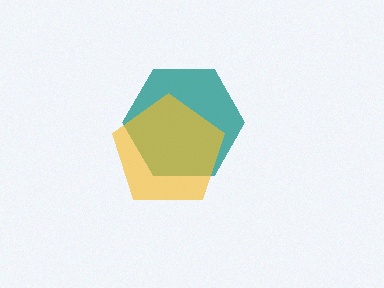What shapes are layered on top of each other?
The layered shapes are: a teal hexagon, a yellow pentagon.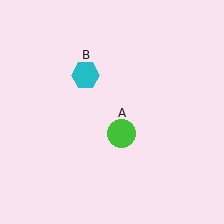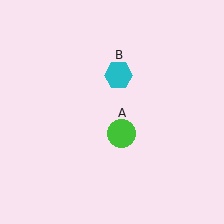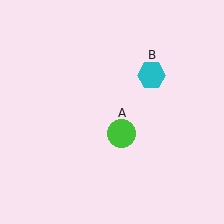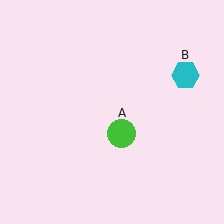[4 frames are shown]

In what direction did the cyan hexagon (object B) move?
The cyan hexagon (object B) moved right.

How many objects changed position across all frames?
1 object changed position: cyan hexagon (object B).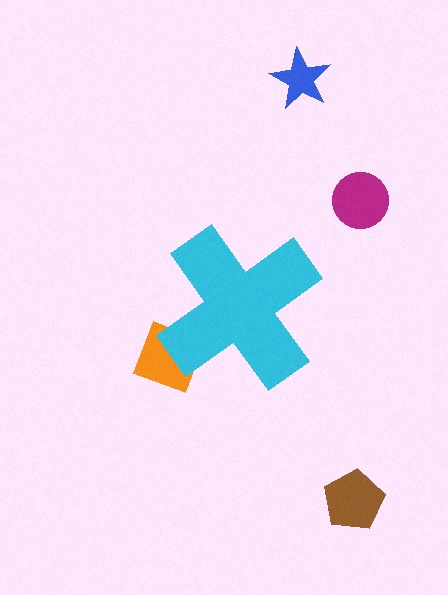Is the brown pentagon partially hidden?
No, the brown pentagon is fully visible.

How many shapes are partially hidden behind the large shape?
1 shape is partially hidden.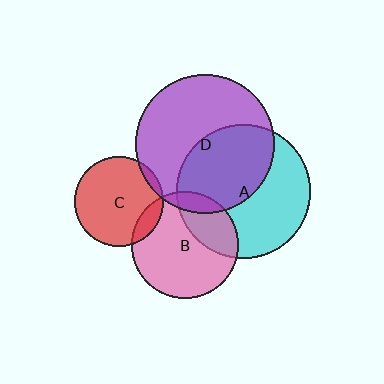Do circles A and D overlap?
Yes.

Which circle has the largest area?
Circle D (purple).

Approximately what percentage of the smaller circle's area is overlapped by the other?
Approximately 45%.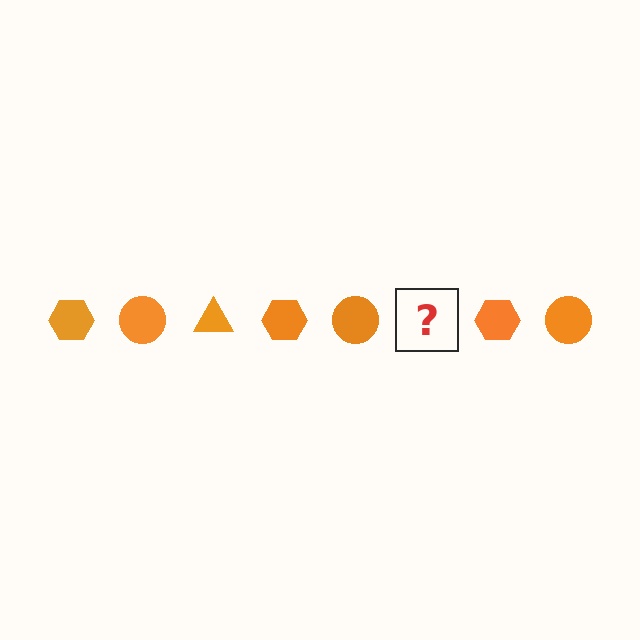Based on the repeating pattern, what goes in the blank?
The blank should be an orange triangle.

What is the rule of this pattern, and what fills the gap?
The rule is that the pattern cycles through hexagon, circle, triangle shapes in orange. The gap should be filled with an orange triangle.